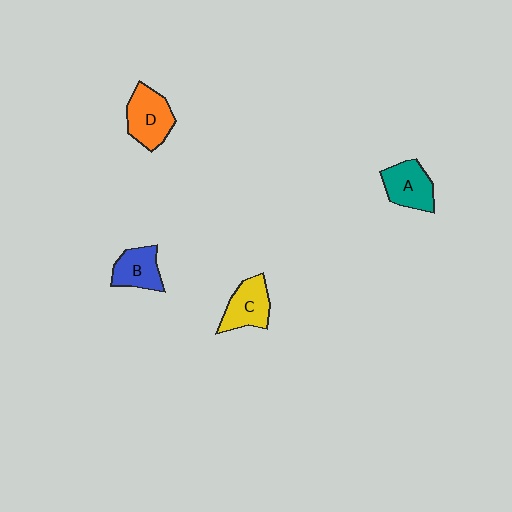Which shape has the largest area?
Shape D (orange).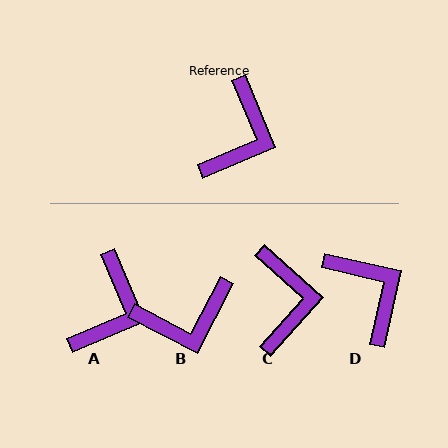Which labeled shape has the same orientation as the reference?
A.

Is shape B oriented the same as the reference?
No, it is off by about 50 degrees.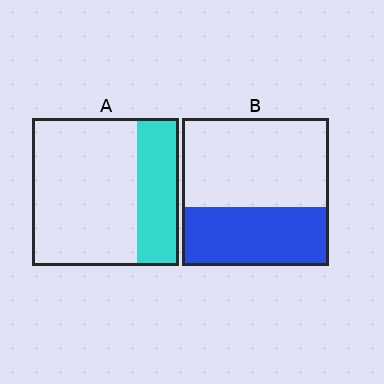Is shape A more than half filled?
No.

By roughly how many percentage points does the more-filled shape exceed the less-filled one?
By roughly 10 percentage points (B over A).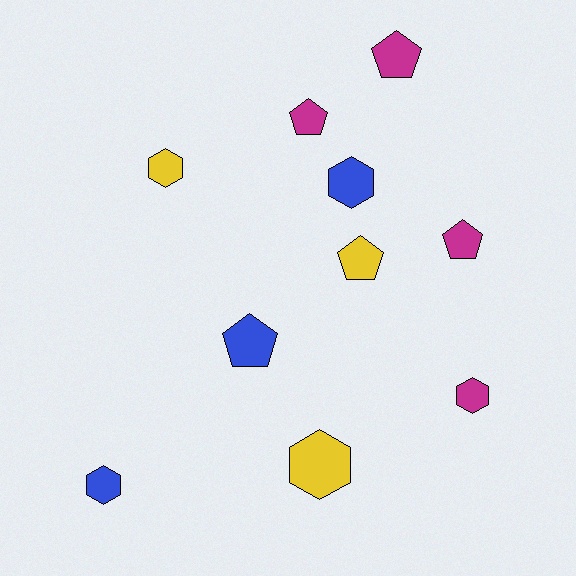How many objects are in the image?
There are 10 objects.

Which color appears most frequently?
Magenta, with 4 objects.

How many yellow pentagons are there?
There is 1 yellow pentagon.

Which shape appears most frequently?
Pentagon, with 5 objects.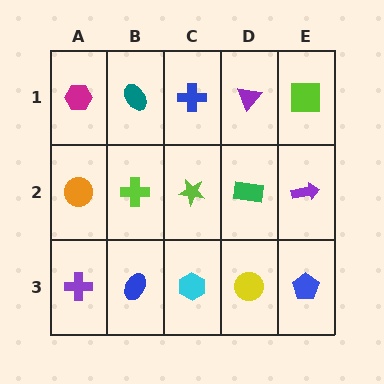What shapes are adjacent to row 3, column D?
A green rectangle (row 2, column D), a cyan hexagon (row 3, column C), a blue pentagon (row 3, column E).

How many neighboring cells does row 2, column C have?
4.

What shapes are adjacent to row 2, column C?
A blue cross (row 1, column C), a cyan hexagon (row 3, column C), a lime cross (row 2, column B), a green rectangle (row 2, column D).